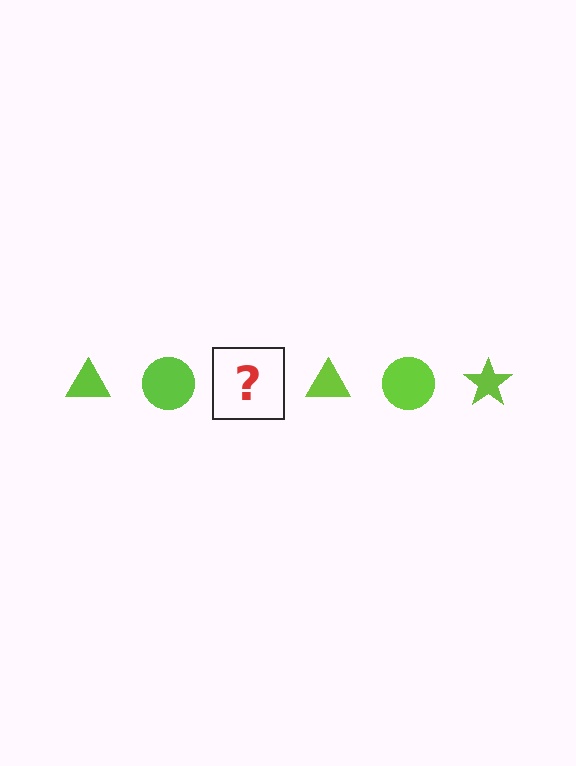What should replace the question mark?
The question mark should be replaced with a lime star.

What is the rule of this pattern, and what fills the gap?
The rule is that the pattern cycles through triangle, circle, star shapes in lime. The gap should be filled with a lime star.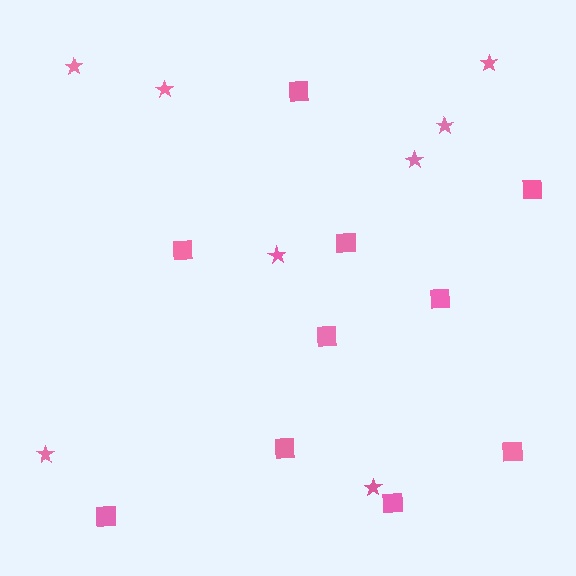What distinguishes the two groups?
There are 2 groups: one group of stars (8) and one group of squares (10).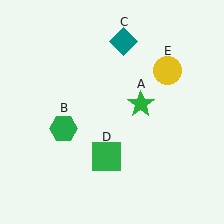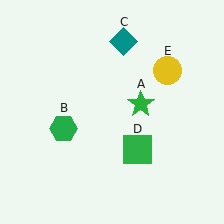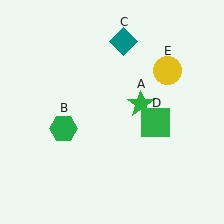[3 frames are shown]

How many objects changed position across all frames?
1 object changed position: green square (object D).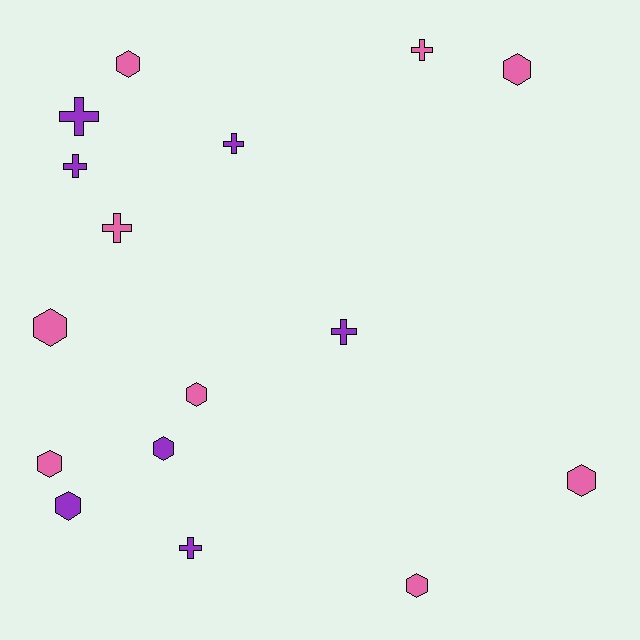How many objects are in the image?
There are 16 objects.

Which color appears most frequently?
Pink, with 9 objects.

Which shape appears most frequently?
Hexagon, with 9 objects.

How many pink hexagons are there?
There are 7 pink hexagons.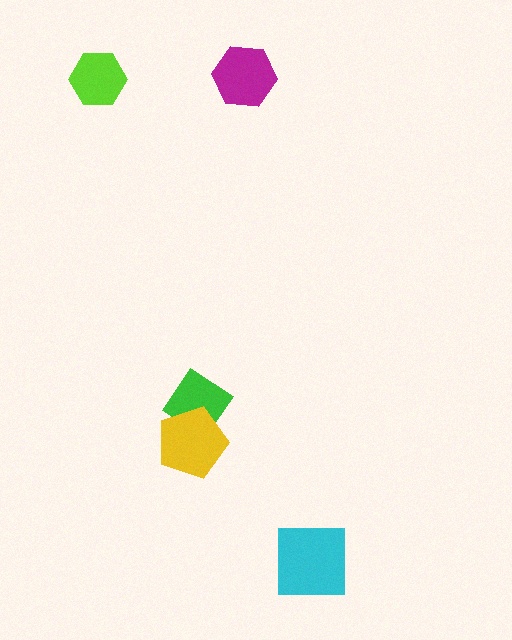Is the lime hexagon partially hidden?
No, no other shape covers it.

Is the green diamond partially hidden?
Yes, it is partially covered by another shape.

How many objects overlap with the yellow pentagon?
1 object overlaps with the yellow pentagon.